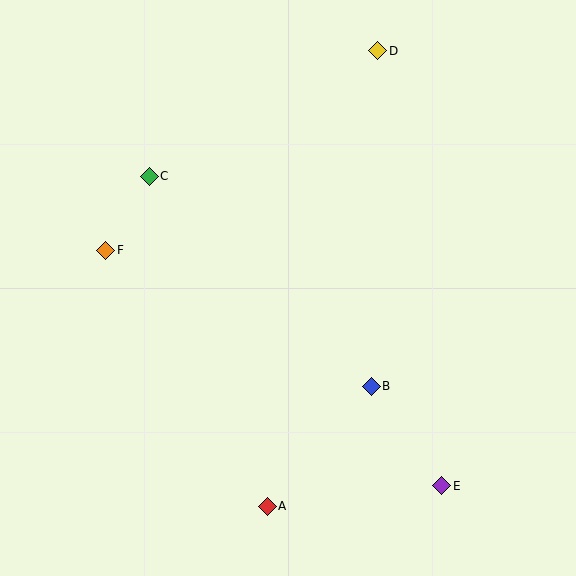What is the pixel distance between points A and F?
The distance between A and F is 303 pixels.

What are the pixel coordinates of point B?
Point B is at (371, 386).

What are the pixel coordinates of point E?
Point E is at (442, 486).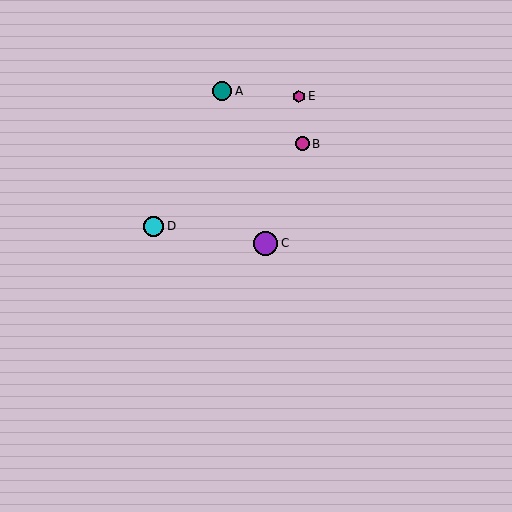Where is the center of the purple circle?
The center of the purple circle is at (266, 243).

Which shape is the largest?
The purple circle (labeled C) is the largest.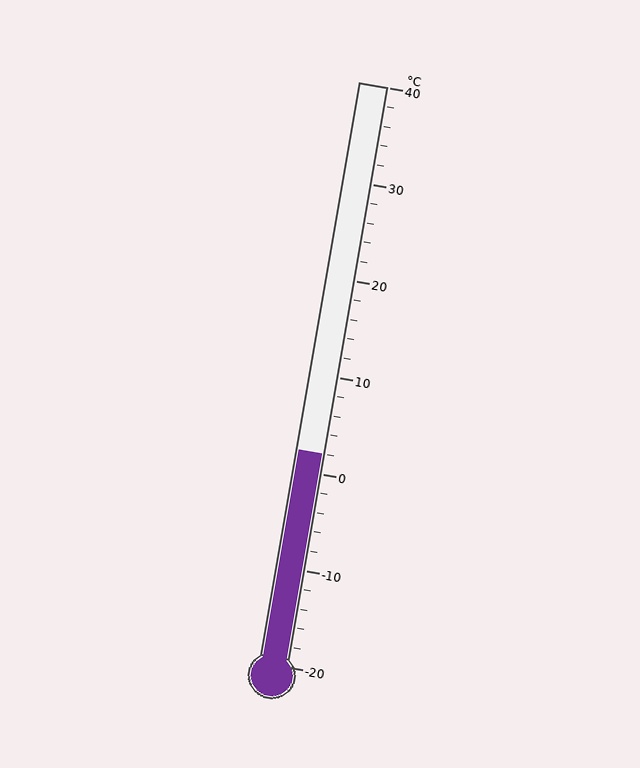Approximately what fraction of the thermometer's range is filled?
The thermometer is filled to approximately 35% of its range.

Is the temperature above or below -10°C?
The temperature is above -10°C.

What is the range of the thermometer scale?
The thermometer scale ranges from -20°C to 40°C.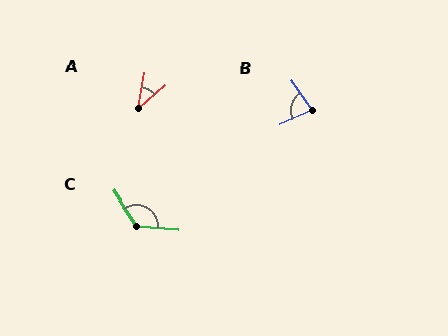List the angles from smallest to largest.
A (40°), B (80°), C (128°).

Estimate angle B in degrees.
Approximately 80 degrees.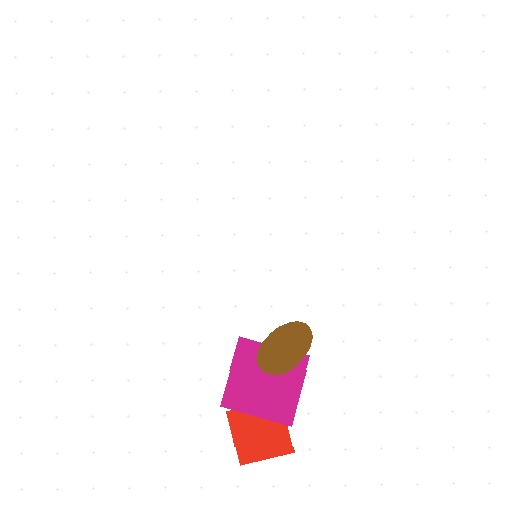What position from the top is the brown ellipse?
The brown ellipse is 1st from the top.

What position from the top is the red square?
The red square is 3rd from the top.